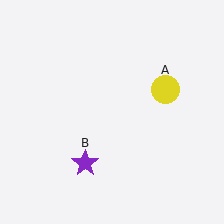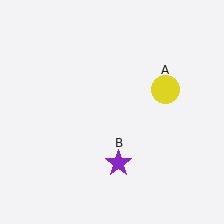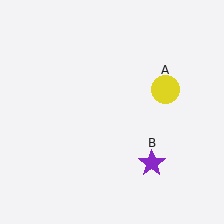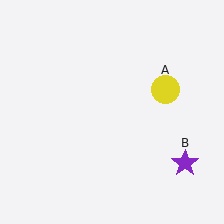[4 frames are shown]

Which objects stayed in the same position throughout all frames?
Yellow circle (object A) remained stationary.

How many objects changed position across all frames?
1 object changed position: purple star (object B).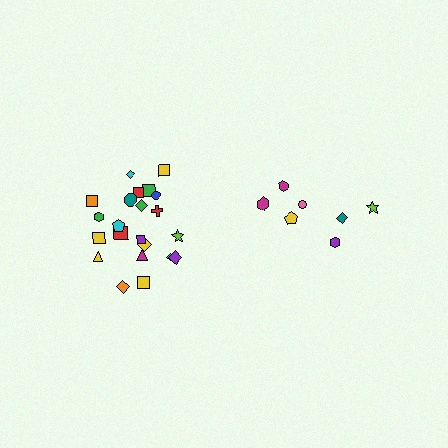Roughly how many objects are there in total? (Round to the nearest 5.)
Roughly 30 objects in total.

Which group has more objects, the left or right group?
The left group.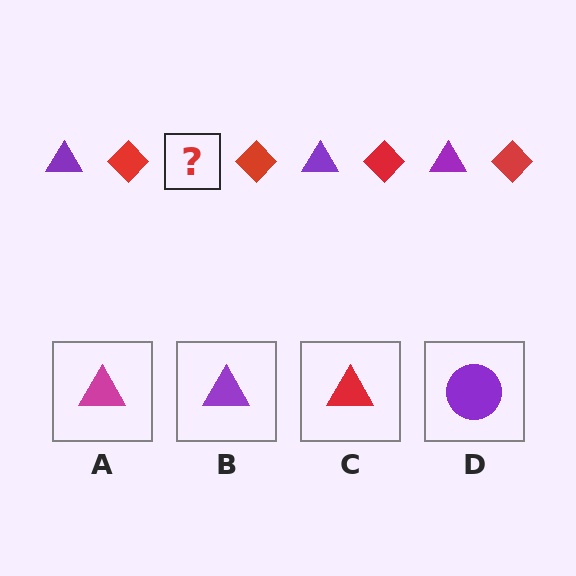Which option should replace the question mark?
Option B.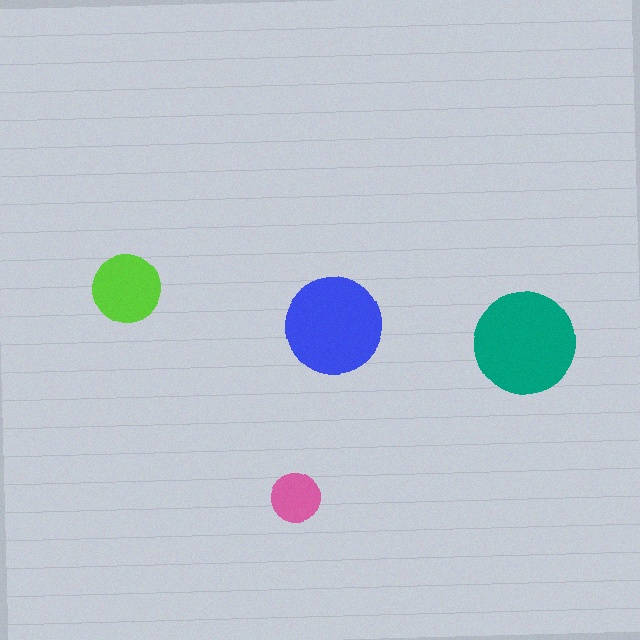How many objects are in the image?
There are 4 objects in the image.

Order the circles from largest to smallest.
the teal one, the blue one, the lime one, the pink one.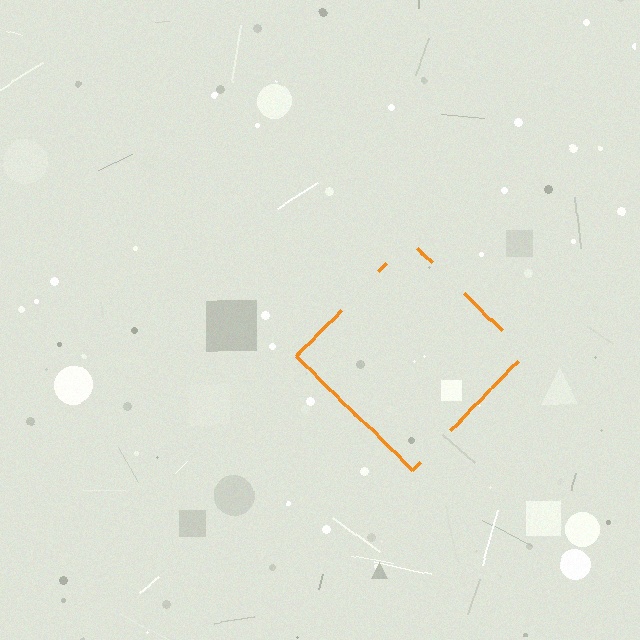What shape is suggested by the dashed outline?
The dashed outline suggests a diamond.